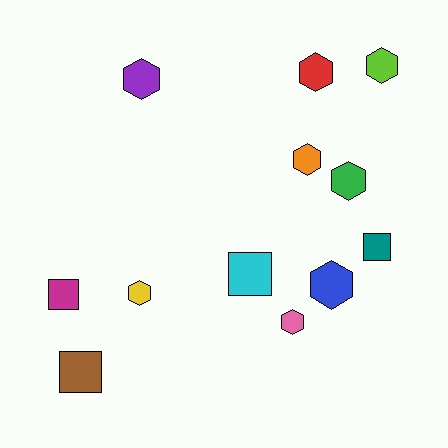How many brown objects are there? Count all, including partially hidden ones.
There is 1 brown object.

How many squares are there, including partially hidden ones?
There are 4 squares.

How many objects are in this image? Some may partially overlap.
There are 12 objects.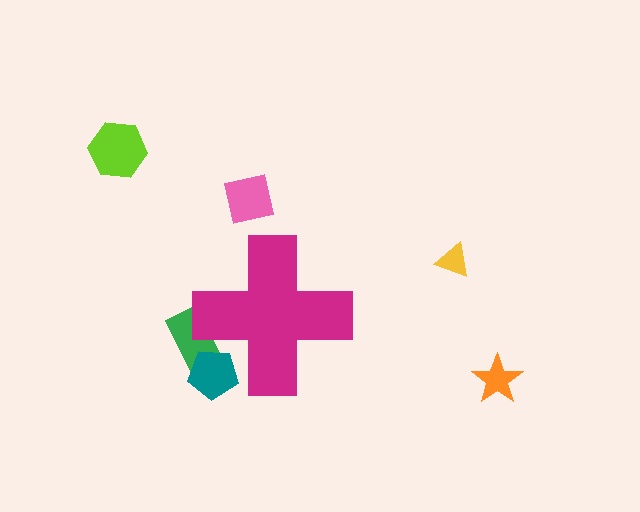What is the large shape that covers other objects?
A magenta cross.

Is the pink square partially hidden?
No, the pink square is fully visible.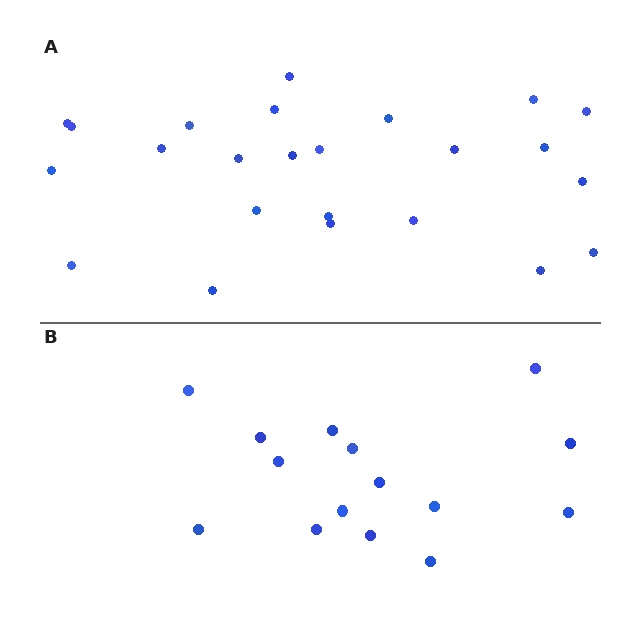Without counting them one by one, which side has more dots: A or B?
Region A (the top region) has more dots.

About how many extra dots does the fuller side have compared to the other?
Region A has roughly 8 or so more dots than region B.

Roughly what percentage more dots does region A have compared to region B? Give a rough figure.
About 60% more.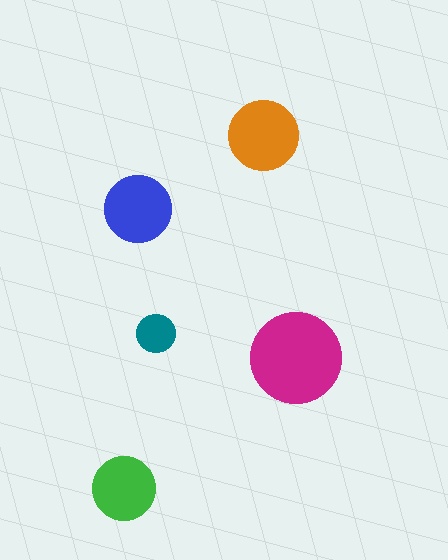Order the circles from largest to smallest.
the magenta one, the orange one, the blue one, the green one, the teal one.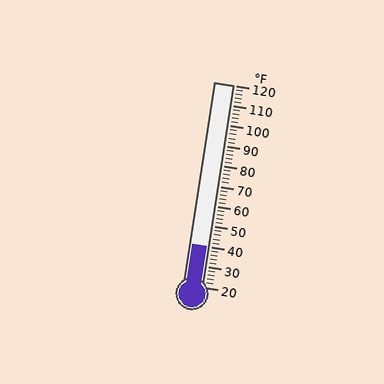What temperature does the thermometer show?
The thermometer shows approximately 40°F.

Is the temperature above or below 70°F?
The temperature is below 70°F.